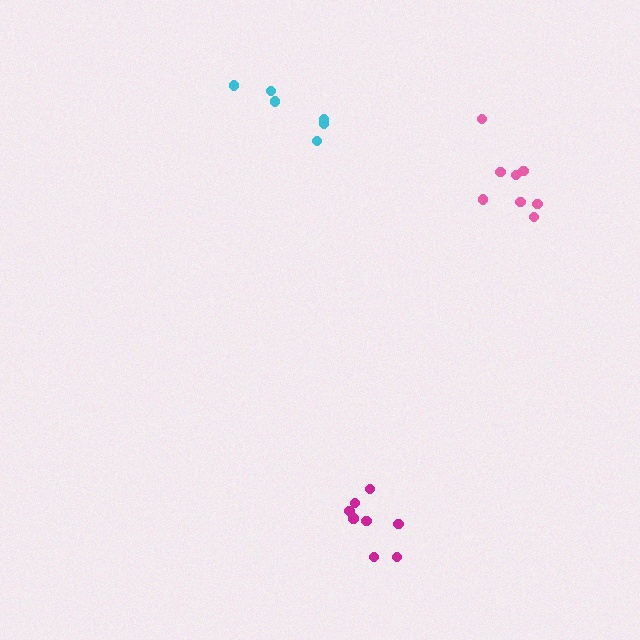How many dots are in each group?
Group 1: 8 dots, Group 2: 8 dots, Group 3: 6 dots (22 total).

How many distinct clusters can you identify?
There are 3 distinct clusters.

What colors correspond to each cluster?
The clusters are colored: pink, magenta, cyan.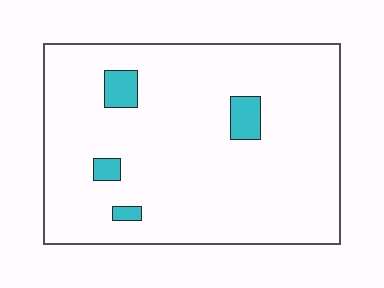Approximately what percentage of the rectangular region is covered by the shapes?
Approximately 5%.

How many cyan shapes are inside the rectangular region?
4.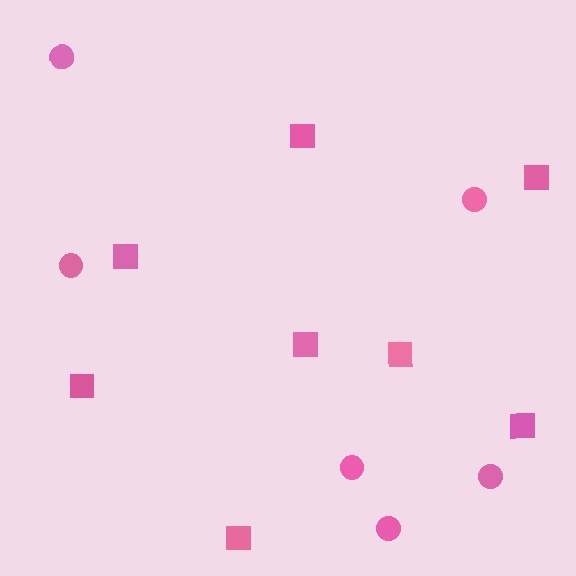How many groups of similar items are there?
There are 2 groups: one group of circles (6) and one group of squares (8).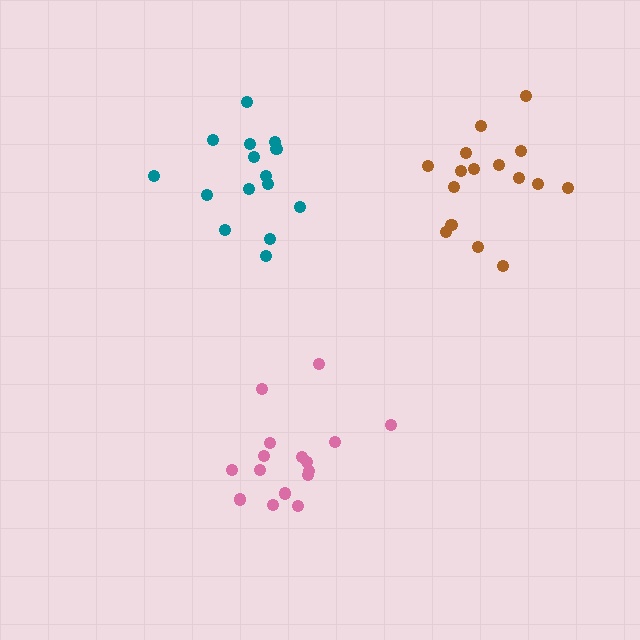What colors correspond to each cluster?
The clusters are colored: teal, pink, brown.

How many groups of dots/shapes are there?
There are 3 groups.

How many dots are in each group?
Group 1: 15 dots, Group 2: 16 dots, Group 3: 16 dots (47 total).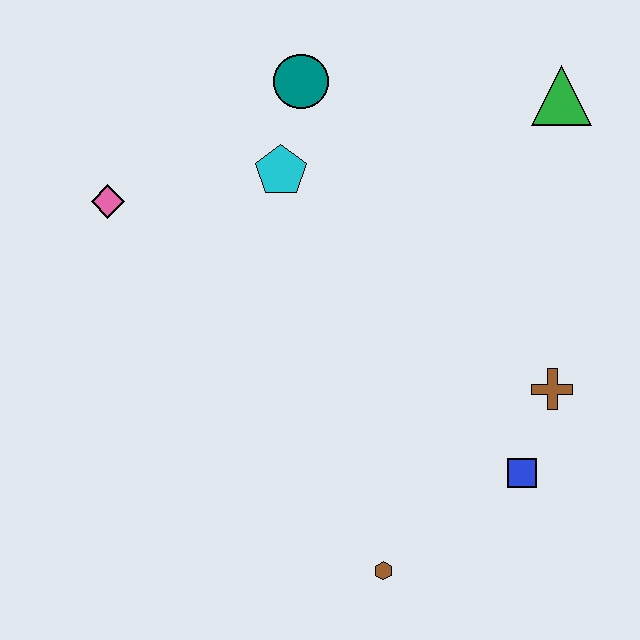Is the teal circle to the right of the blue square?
No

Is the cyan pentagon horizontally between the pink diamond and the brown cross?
Yes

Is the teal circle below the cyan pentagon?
No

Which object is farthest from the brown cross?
The pink diamond is farthest from the brown cross.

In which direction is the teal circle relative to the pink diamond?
The teal circle is to the right of the pink diamond.